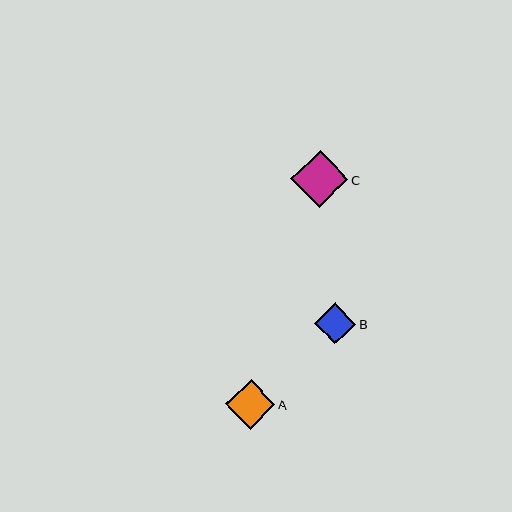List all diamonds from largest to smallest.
From largest to smallest: C, A, B.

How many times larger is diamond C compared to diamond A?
Diamond C is approximately 1.2 times the size of diamond A.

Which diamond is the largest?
Diamond C is the largest with a size of approximately 58 pixels.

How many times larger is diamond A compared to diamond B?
Diamond A is approximately 1.2 times the size of diamond B.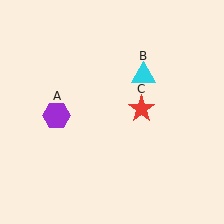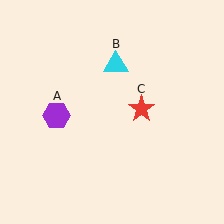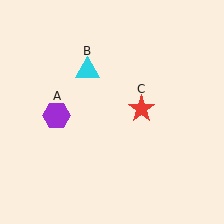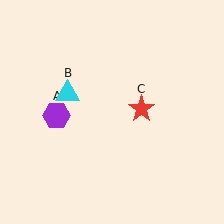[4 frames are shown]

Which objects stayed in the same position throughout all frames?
Purple hexagon (object A) and red star (object C) remained stationary.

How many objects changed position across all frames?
1 object changed position: cyan triangle (object B).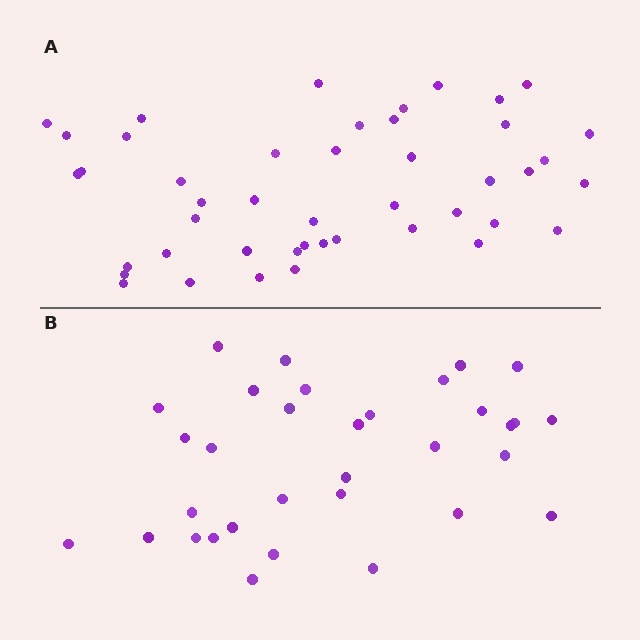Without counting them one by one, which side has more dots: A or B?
Region A (the top region) has more dots.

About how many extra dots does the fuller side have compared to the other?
Region A has roughly 12 or so more dots than region B.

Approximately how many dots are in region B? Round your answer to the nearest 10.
About 30 dots. (The exact count is 33, which rounds to 30.)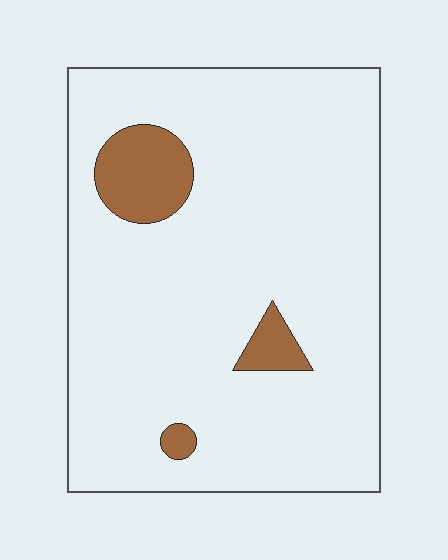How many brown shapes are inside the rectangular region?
3.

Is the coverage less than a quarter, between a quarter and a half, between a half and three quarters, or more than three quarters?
Less than a quarter.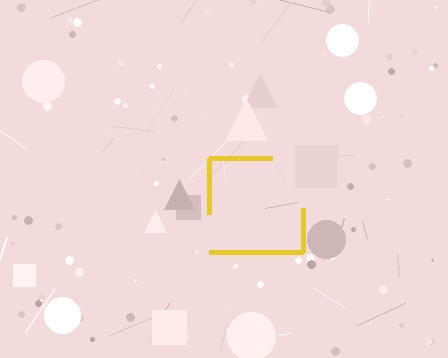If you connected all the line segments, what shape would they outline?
They would outline a square.